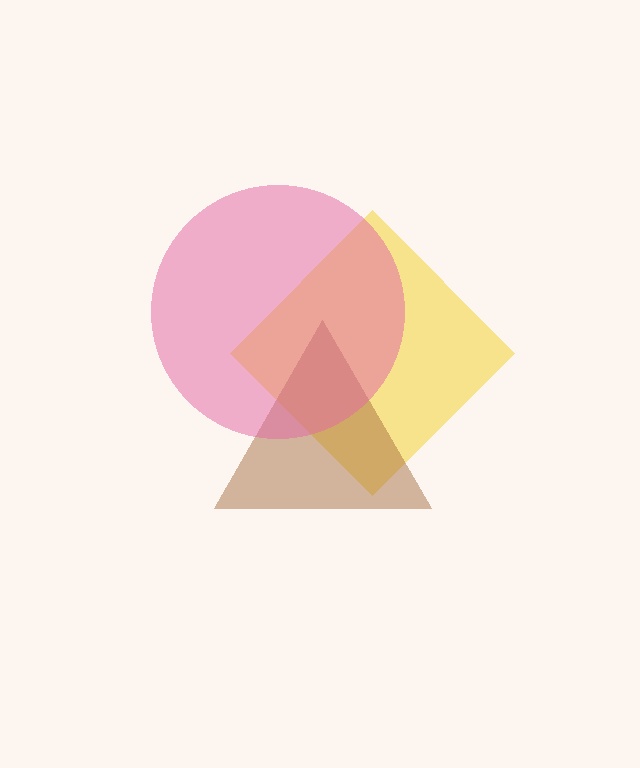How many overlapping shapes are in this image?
There are 3 overlapping shapes in the image.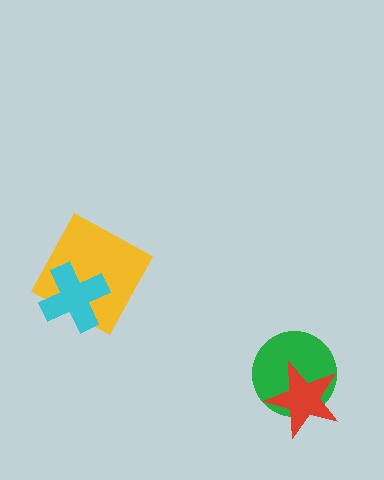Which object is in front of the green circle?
The red star is in front of the green circle.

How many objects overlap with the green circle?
1 object overlaps with the green circle.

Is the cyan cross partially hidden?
No, no other shape covers it.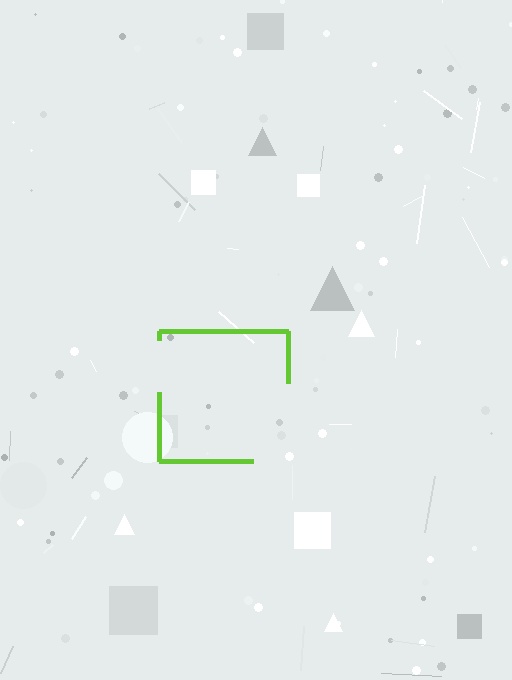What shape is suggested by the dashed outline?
The dashed outline suggests a square.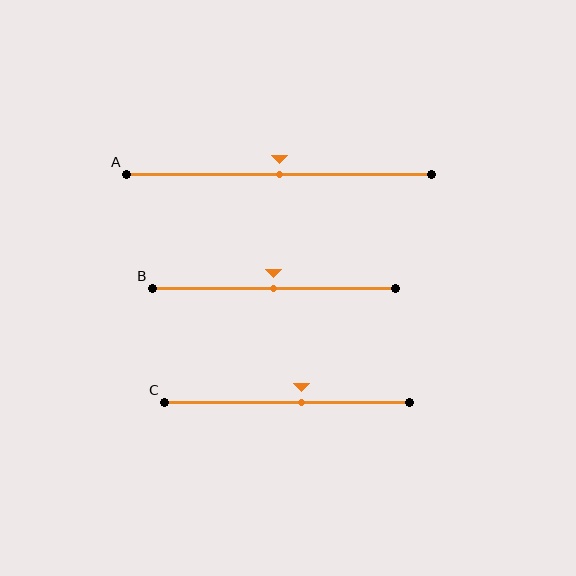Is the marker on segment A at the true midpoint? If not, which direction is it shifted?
Yes, the marker on segment A is at the true midpoint.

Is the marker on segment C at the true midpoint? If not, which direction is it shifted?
No, the marker on segment C is shifted to the right by about 6% of the segment length.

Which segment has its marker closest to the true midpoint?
Segment A has its marker closest to the true midpoint.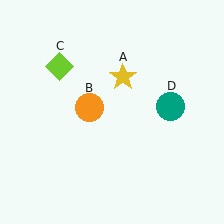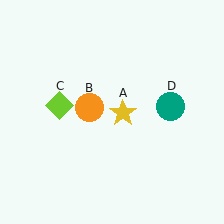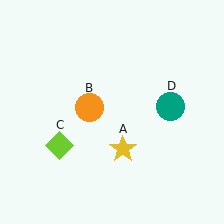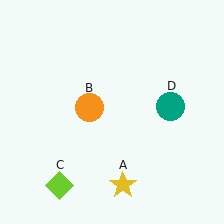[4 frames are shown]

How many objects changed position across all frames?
2 objects changed position: yellow star (object A), lime diamond (object C).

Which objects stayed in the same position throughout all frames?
Orange circle (object B) and teal circle (object D) remained stationary.